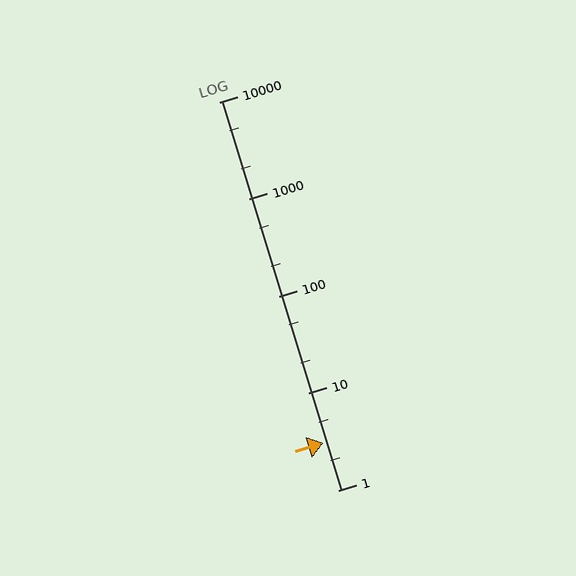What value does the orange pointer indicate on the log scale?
The pointer indicates approximately 3.1.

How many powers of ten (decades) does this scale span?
The scale spans 4 decades, from 1 to 10000.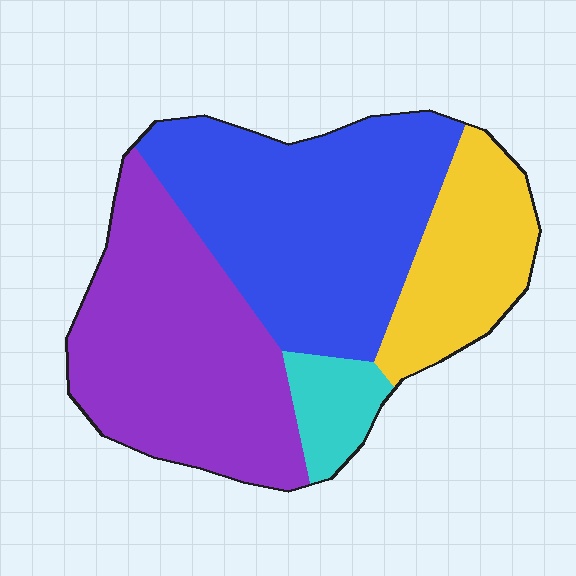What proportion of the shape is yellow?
Yellow takes up about one sixth (1/6) of the shape.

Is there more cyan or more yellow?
Yellow.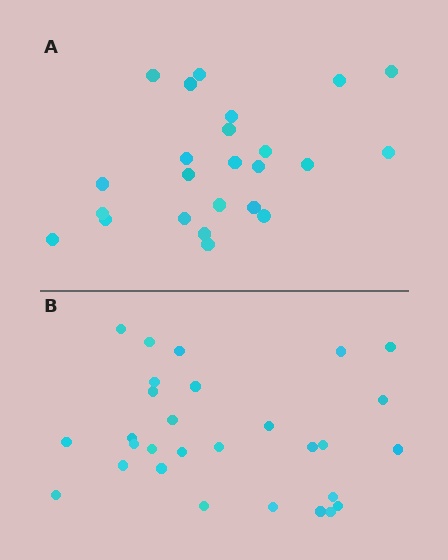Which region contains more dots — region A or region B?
Region B (the bottom region) has more dots.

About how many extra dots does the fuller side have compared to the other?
Region B has about 5 more dots than region A.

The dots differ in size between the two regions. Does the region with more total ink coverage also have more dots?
No. Region A has more total ink coverage because its dots are larger, but region B actually contains more individual dots. Total area can be misleading — the number of items is what matters here.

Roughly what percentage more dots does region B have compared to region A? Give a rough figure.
About 20% more.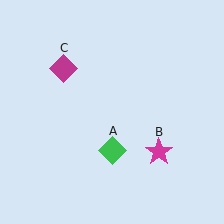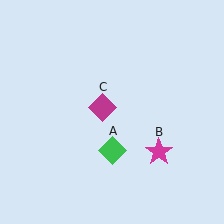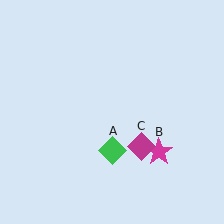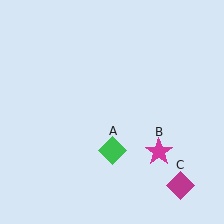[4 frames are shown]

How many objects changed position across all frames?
1 object changed position: magenta diamond (object C).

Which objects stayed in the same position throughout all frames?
Green diamond (object A) and magenta star (object B) remained stationary.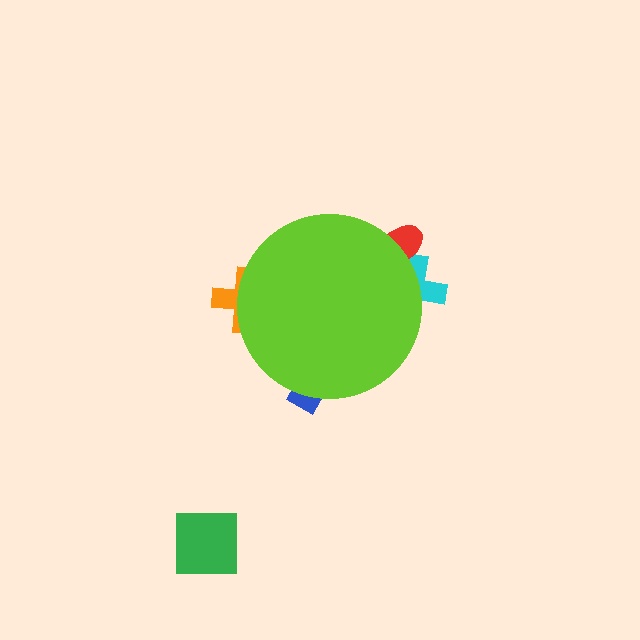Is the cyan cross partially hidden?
Yes, the cyan cross is partially hidden behind the lime circle.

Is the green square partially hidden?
No, the green square is fully visible.